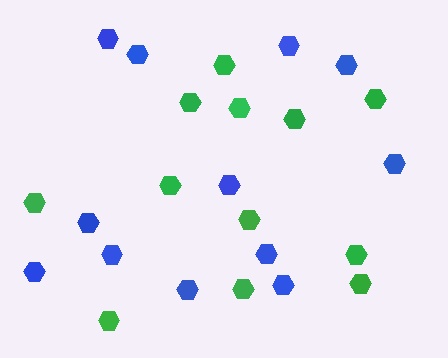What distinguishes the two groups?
There are 2 groups: one group of blue hexagons (12) and one group of green hexagons (12).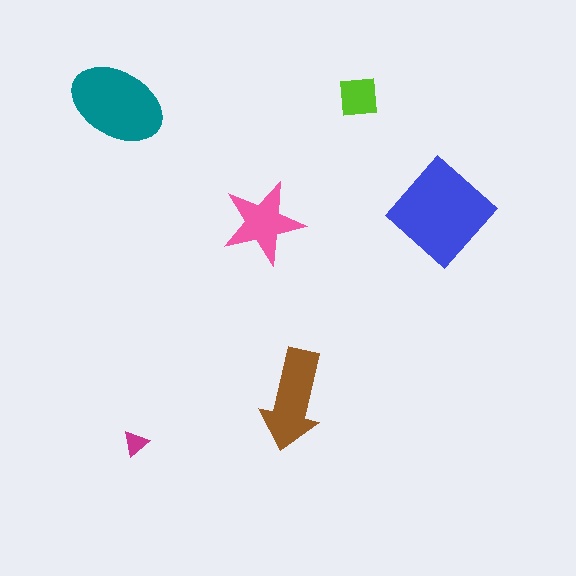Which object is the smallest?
The magenta triangle.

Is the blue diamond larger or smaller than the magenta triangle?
Larger.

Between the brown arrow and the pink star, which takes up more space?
The brown arrow.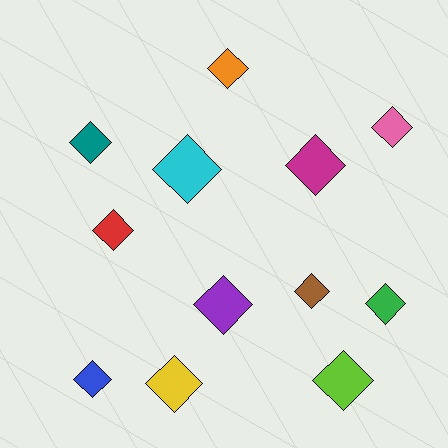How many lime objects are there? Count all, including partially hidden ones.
There is 1 lime object.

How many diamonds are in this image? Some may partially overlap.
There are 12 diamonds.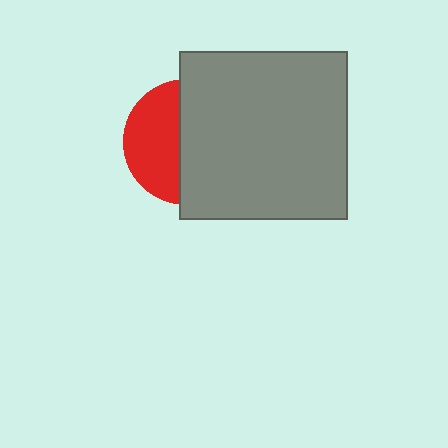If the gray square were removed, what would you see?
You would see the complete red circle.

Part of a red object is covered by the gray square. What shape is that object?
It is a circle.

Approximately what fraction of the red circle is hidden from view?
Roughly 57% of the red circle is hidden behind the gray square.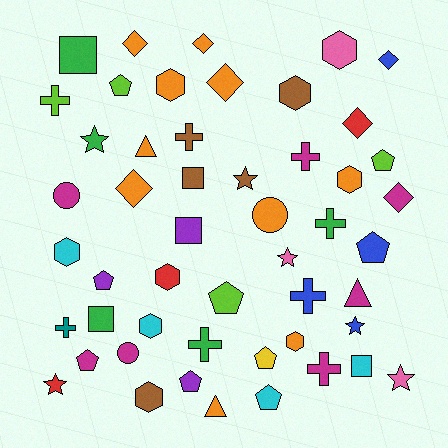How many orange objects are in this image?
There are 10 orange objects.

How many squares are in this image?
There are 5 squares.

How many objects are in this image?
There are 50 objects.